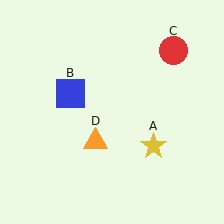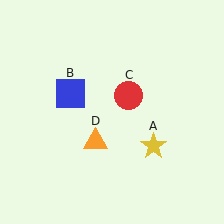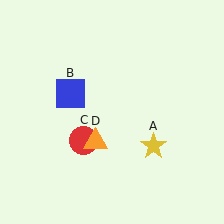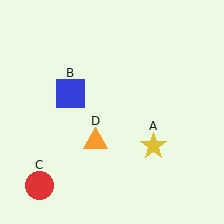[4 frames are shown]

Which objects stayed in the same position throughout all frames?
Yellow star (object A) and blue square (object B) and orange triangle (object D) remained stationary.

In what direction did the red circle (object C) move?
The red circle (object C) moved down and to the left.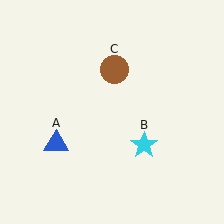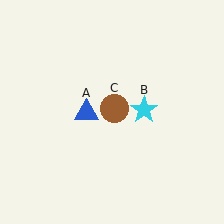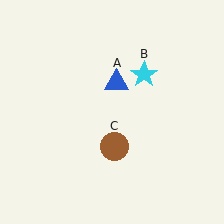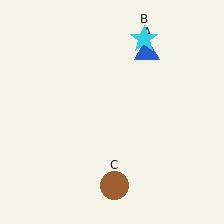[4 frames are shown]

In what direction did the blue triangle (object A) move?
The blue triangle (object A) moved up and to the right.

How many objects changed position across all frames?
3 objects changed position: blue triangle (object A), cyan star (object B), brown circle (object C).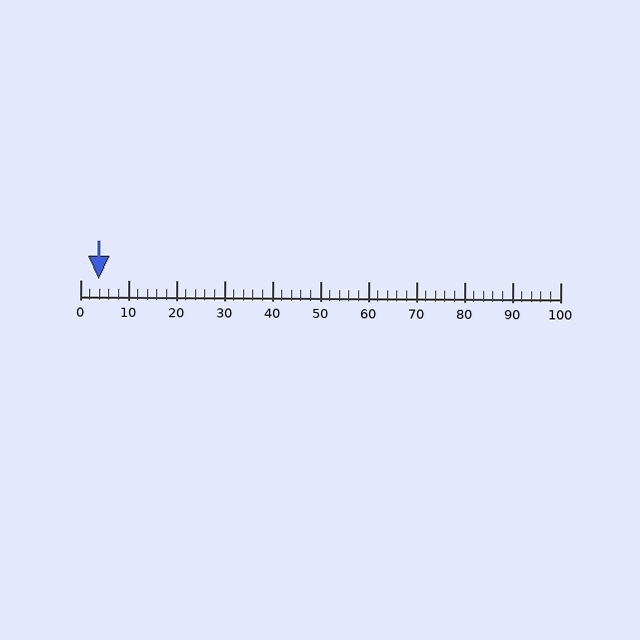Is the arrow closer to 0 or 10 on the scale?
The arrow is closer to 0.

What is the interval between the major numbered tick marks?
The major tick marks are spaced 10 units apart.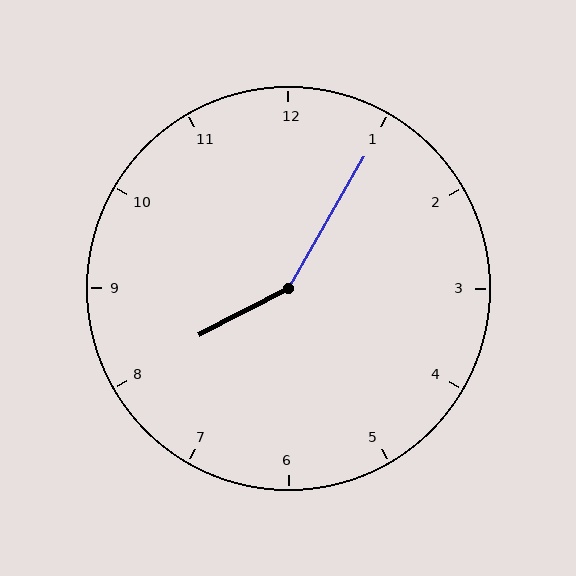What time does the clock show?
8:05.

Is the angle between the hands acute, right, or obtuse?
It is obtuse.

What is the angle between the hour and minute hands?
Approximately 148 degrees.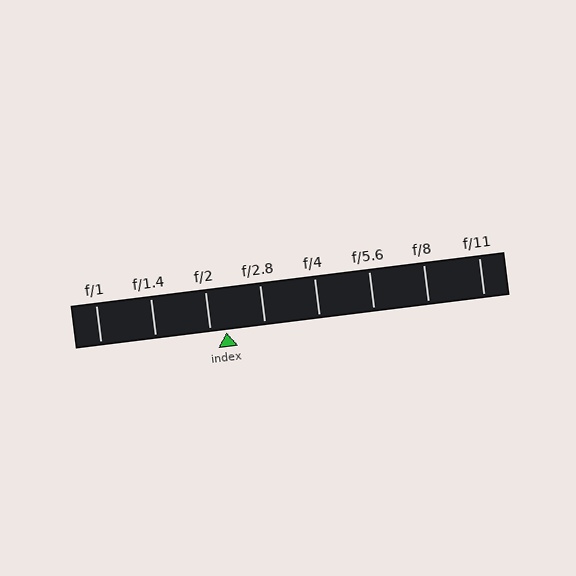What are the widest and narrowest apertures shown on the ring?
The widest aperture shown is f/1 and the narrowest is f/11.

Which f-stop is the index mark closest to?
The index mark is closest to f/2.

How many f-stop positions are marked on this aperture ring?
There are 8 f-stop positions marked.